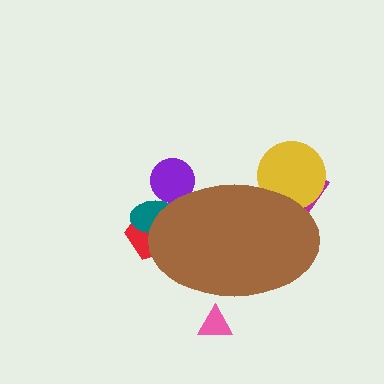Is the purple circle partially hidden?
Yes, the purple circle is partially hidden behind the brown ellipse.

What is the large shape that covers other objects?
A brown ellipse.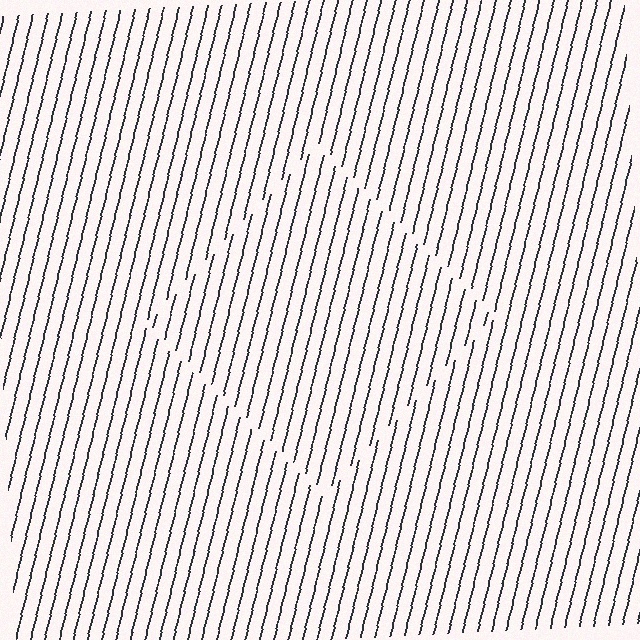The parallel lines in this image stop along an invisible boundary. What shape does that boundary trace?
An illusory square. The interior of the shape contains the same grating, shifted by half a period — the contour is defined by the phase discontinuity where line-ends from the inner and outer gratings abut.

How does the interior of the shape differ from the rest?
The interior of the shape contains the same grating, shifted by half a period — the contour is defined by the phase discontinuity where line-ends from the inner and outer gratings abut.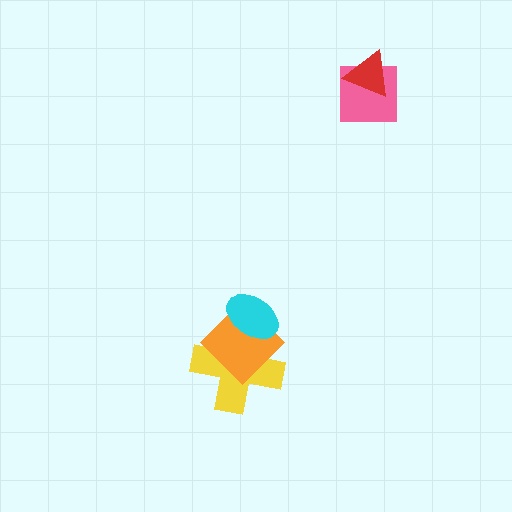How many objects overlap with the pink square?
1 object overlaps with the pink square.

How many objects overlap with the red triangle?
1 object overlaps with the red triangle.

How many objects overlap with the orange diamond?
2 objects overlap with the orange diamond.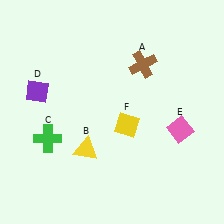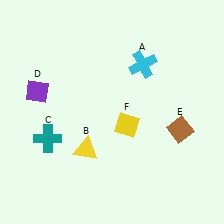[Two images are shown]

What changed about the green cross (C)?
In Image 1, C is green. In Image 2, it changed to teal.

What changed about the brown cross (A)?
In Image 1, A is brown. In Image 2, it changed to cyan.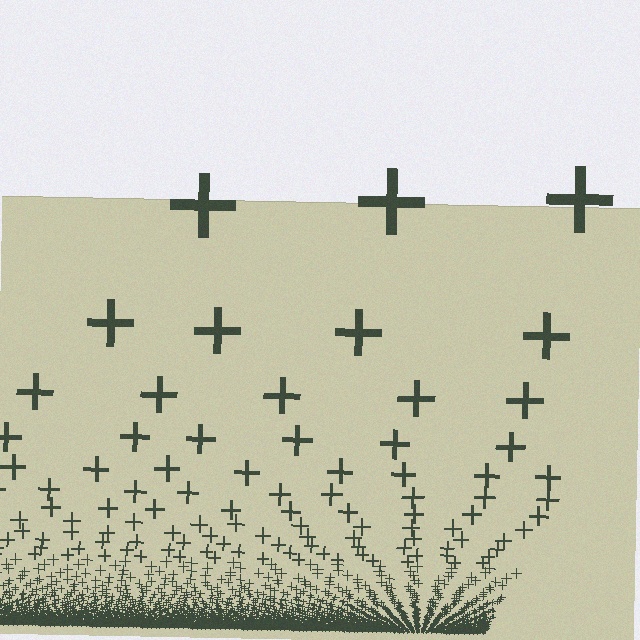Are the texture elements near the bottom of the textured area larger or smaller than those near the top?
Smaller. The gradient is inverted — elements near the bottom are smaller and denser.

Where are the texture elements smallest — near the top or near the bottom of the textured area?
Near the bottom.